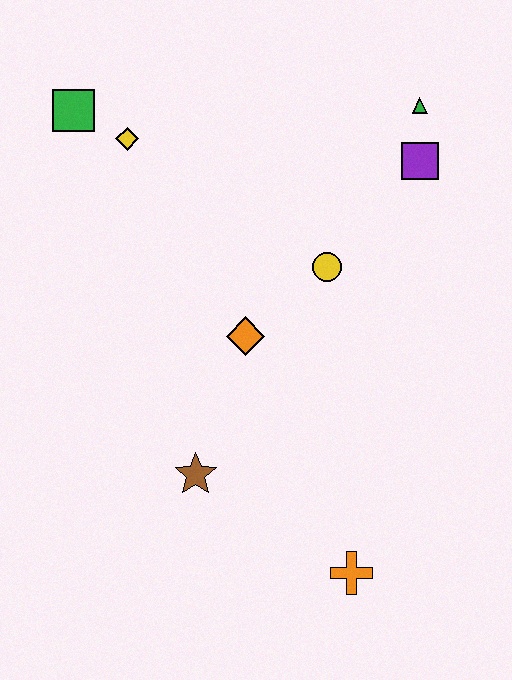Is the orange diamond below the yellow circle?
Yes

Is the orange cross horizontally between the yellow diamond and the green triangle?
Yes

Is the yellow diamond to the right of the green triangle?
No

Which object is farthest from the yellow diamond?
The orange cross is farthest from the yellow diamond.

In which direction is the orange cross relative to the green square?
The orange cross is below the green square.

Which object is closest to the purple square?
The green triangle is closest to the purple square.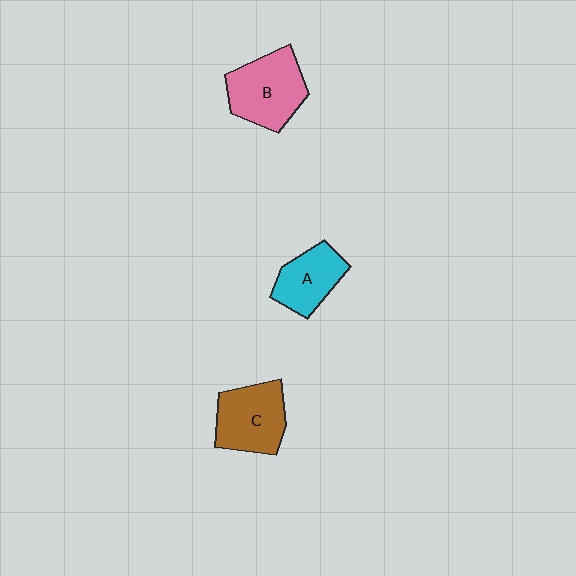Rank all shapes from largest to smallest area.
From largest to smallest: B (pink), C (brown), A (cyan).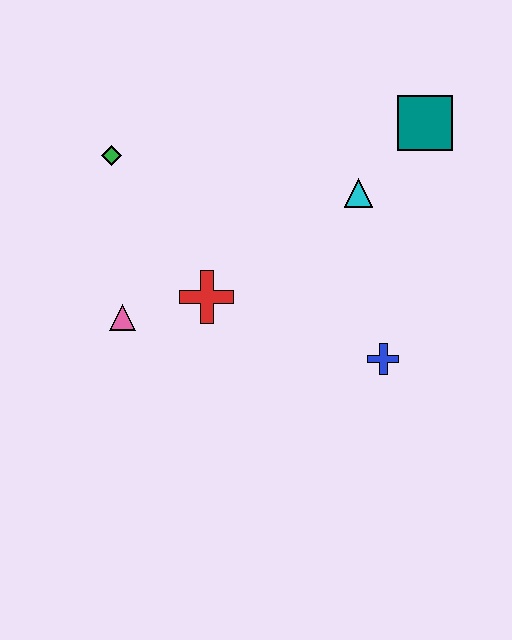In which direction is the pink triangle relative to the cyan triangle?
The pink triangle is to the left of the cyan triangle.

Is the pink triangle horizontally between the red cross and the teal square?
No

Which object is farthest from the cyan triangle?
The pink triangle is farthest from the cyan triangle.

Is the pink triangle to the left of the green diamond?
No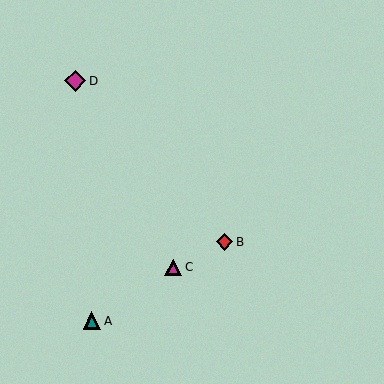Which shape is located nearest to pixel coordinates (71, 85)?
The magenta diamond (labeled D) at (75, 81) is nearest to that location.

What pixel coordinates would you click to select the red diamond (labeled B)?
Click at (224, 242) to select the red diamond B.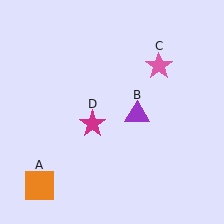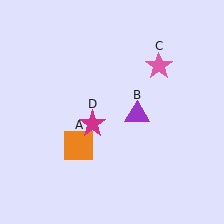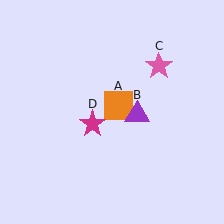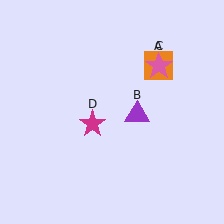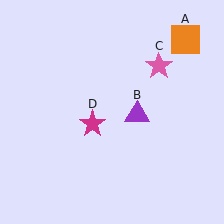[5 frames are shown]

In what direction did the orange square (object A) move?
The orange square (object A) moved up and to the right.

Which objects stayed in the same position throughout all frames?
Purple triangle (object B) and pink star (object C) and magenta star (object D) remained stationary.